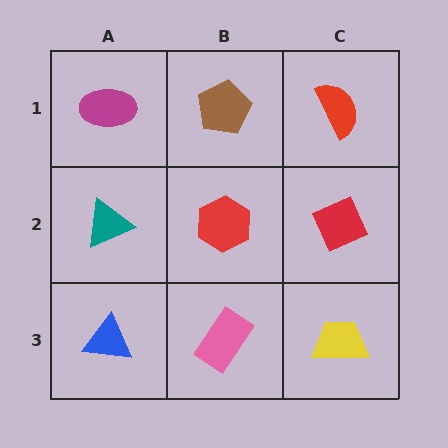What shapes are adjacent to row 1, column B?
A red hexagon (row 2, column B), a magenta ellipse (row 1, column A), a red semicircle (row 1, column C).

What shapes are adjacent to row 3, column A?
A teal triangle (row 2, column A), a pink rectangle (row 3, column B).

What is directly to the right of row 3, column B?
A yellow trapezoid.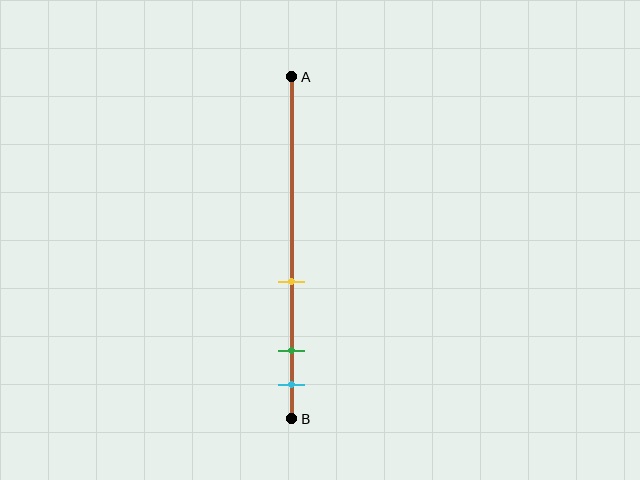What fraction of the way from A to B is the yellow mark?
The yellow mark is approximately 60% (0.6) of the way from A to B.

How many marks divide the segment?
There are 3 marks dividing the segment.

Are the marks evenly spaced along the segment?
No, the marks are not evenly spaced.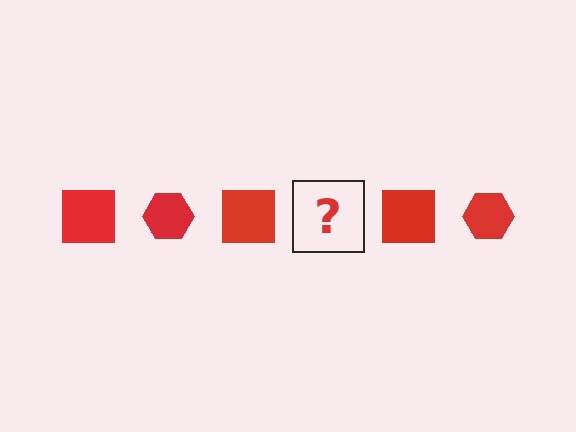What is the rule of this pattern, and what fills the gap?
The rule is that the pattern cycles through square, hexagon shapes in red. The gap should be filled with a red hexagon.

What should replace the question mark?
The question mark should be replaced with a red hexagon.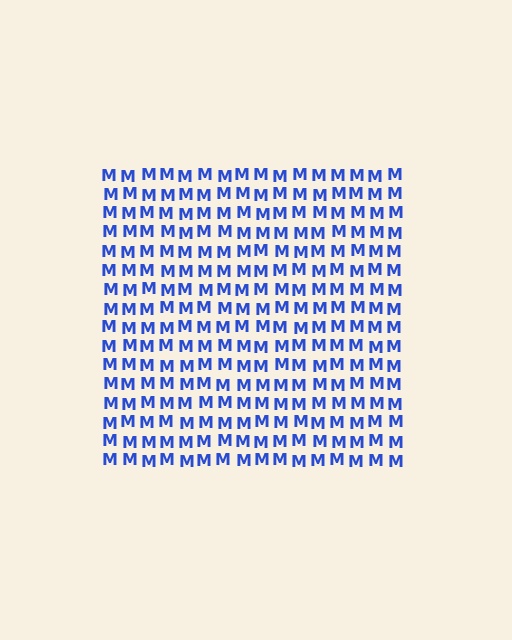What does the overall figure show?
The overall figure shows a square.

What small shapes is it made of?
It is made of small letter M's.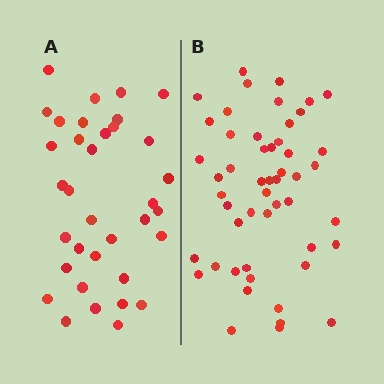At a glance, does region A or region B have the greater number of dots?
Region B (the right region) has more dots.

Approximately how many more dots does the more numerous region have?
Region B has approximately 15 more dots than region A.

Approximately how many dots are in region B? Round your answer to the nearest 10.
About 50 dots. (The exact count is 51, which rounds to 50.)